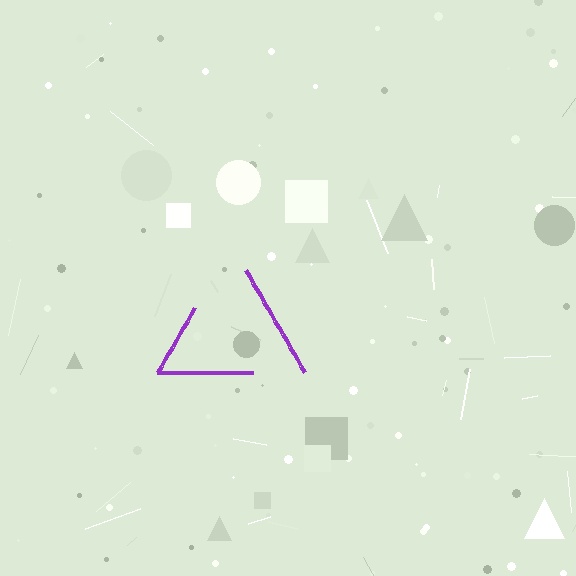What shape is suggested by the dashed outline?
The dashed outline suggests a triangle.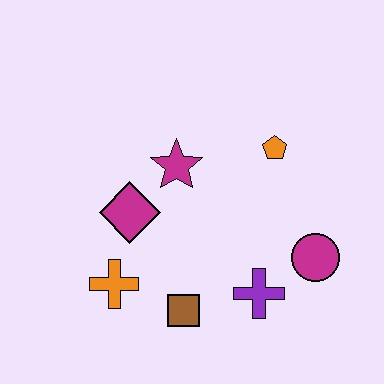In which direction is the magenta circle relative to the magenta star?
The magenta circle is to the right of the magenta star.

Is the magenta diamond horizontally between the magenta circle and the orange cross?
Yes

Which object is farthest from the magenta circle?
The orange cross is farthest from the magenta circle.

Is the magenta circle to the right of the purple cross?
Yes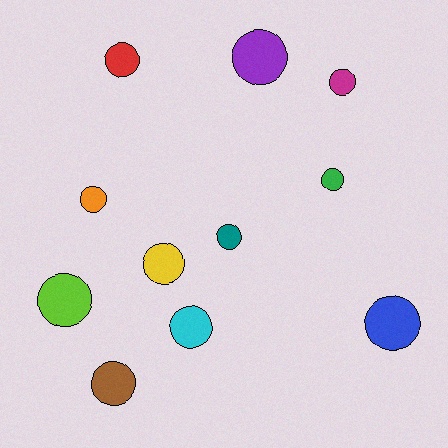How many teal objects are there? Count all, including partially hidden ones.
There is 1 teal object.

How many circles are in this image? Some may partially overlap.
There are 11 circles.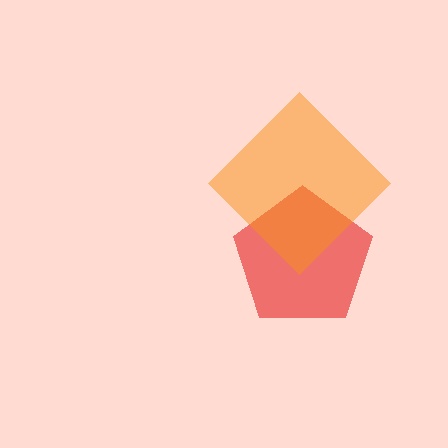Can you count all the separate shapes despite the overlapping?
Yes, there are 2 separate shapes.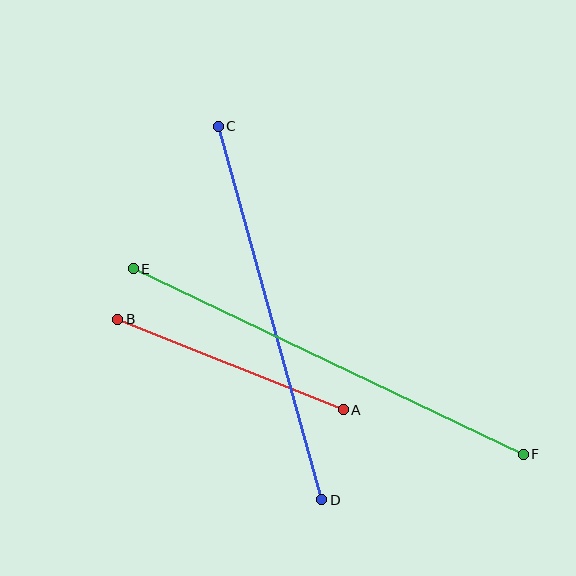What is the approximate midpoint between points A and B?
The midpoint is at approximately (231, 364) pixels.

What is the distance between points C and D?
The distance is approximately 388 pixels.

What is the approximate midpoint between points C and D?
The midpoint is at approximately (270, 313) pixels.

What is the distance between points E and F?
The distance is approximately 432 pixels.